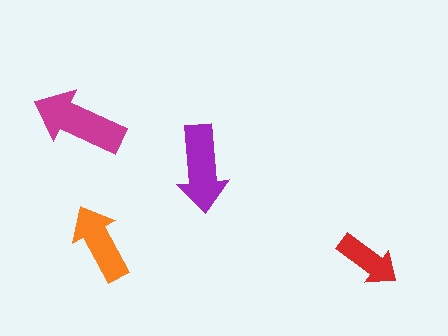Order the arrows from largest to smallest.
the magenta one, the purple one, the orange one, the red one.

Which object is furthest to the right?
The red arrow is rightmost.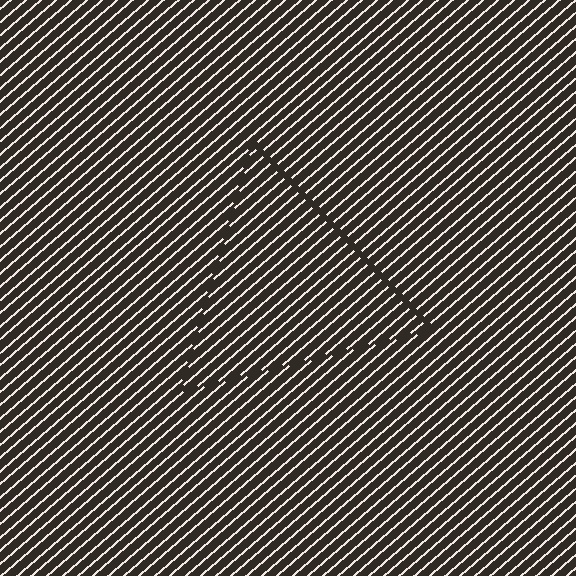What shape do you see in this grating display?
An illusory triangle. The interior of the shape contains the same grating, shifted by half a period — the contour is defined by the phase discontinuity where line-ends from the inner and outer gratings abut.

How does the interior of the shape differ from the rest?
The interior of the shape contains the same grating, shifted by half a period — the contour is defined by the phase discontinuity where line-ends from the inner and outer gratings abut.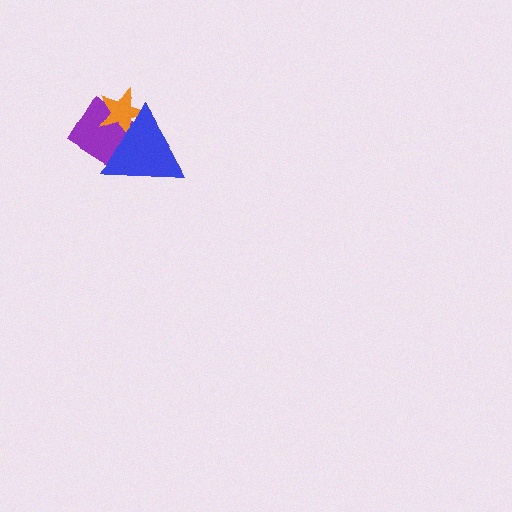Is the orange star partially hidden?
Yes, it is partially covered by another shape.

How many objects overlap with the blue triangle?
2 objects overlap with the blue triangle.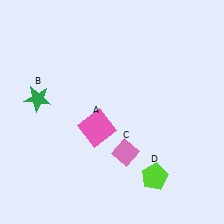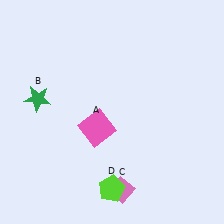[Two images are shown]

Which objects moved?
The objects that moved are: the pink diamond (C), the lime pentagon (D).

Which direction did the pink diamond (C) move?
The pink diamond (C) moved down.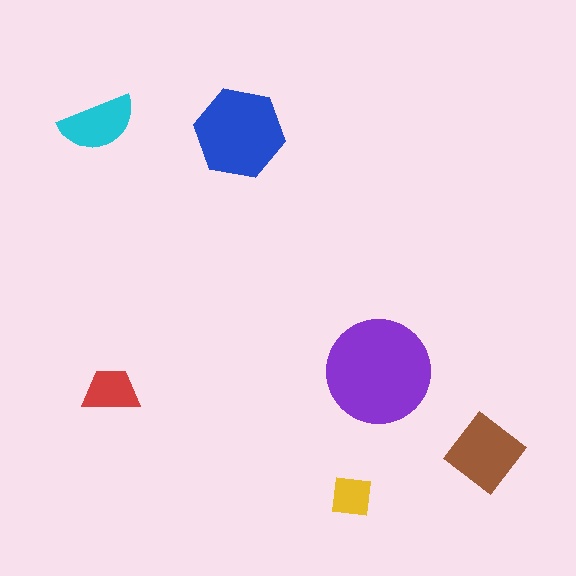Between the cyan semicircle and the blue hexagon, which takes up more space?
The blue hexagon.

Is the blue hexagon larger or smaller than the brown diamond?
Larger.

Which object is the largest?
The purple circle.